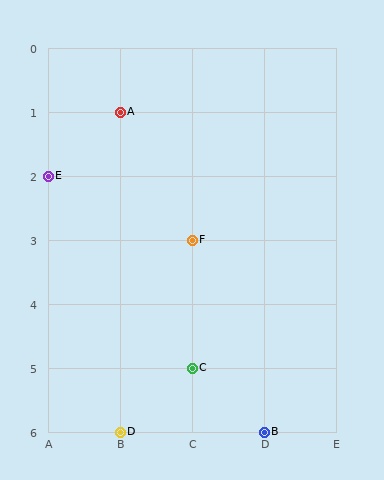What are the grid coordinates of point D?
Point D is at grid coordinates (B, 6).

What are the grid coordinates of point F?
Point F is at grid coordinates (C, 3).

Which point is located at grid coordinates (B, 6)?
Point D is at (B, 6).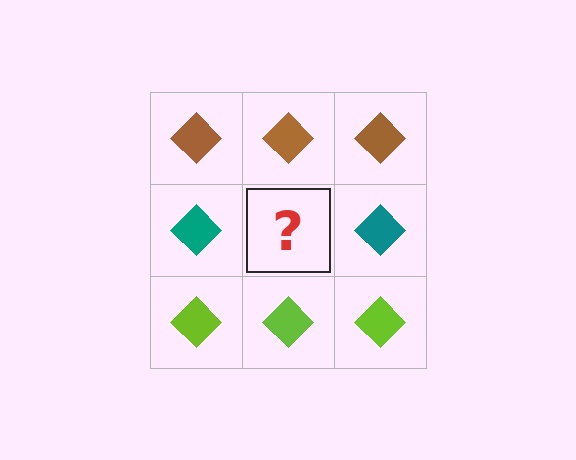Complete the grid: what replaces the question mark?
The question mark should be replaced with a teal diamond.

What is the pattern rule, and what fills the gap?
The rule is that each row has a consistent color. The gap should be filled with a teal diamond.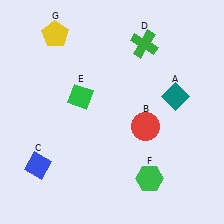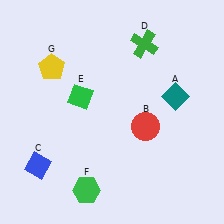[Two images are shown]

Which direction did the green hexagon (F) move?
The green hexagon (F) moved left.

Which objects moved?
The objects that moved are: the green hexagon (F), the yellow pentagon (G).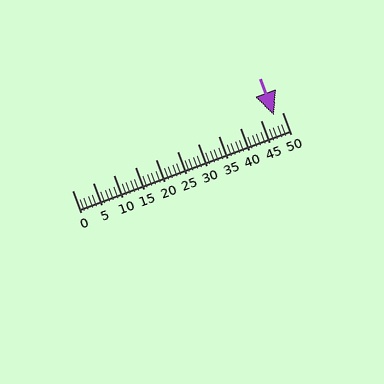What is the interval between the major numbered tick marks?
The major tick marks are spaced 5 units apart.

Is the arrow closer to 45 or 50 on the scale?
The arrow is closer to 50.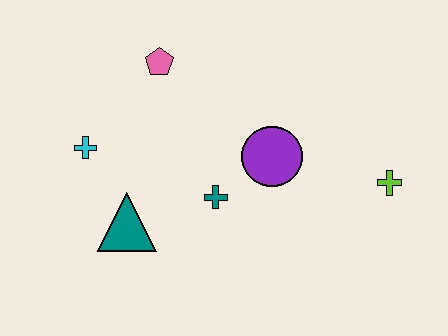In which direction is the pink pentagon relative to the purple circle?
The pink pentagon is to the left of the purple circle.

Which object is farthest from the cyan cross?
The lime cross is farthest from the cyan cross.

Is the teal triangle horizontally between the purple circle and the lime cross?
No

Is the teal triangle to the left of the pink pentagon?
Yes